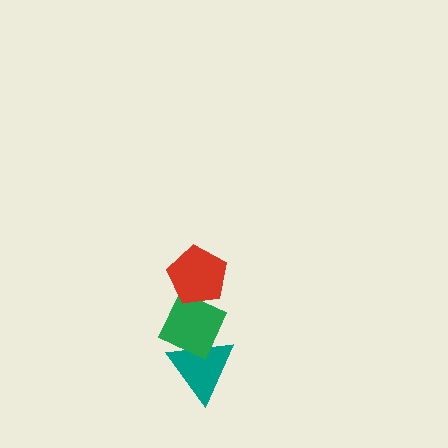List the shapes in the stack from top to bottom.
From top to bottom: the red pentagon, the green diamond, the teal triangle.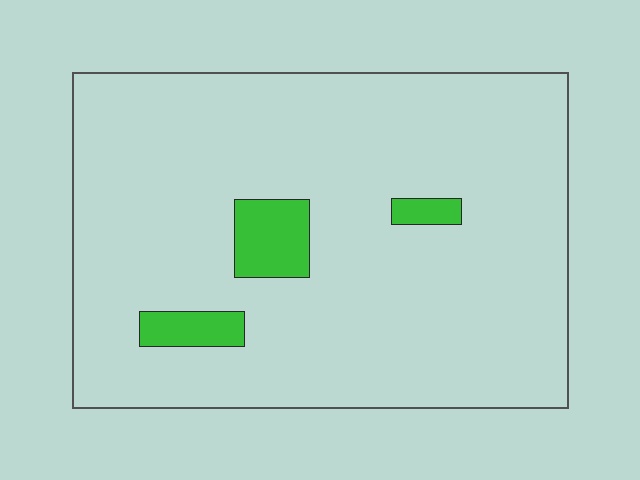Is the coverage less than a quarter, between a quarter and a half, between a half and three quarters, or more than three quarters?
Less than a quarter.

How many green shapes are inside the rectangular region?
3.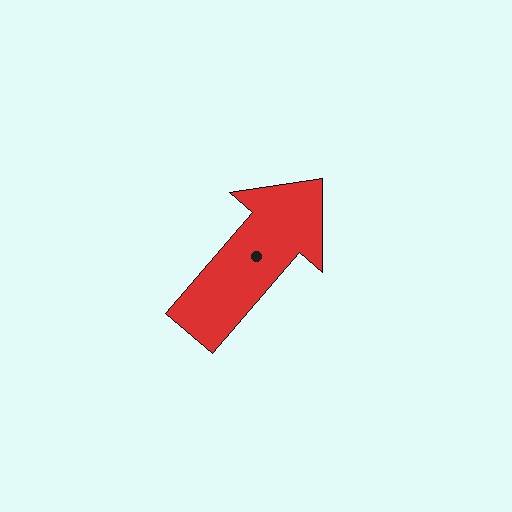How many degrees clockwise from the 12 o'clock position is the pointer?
Approximately 41 degrees.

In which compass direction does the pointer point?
Northeast.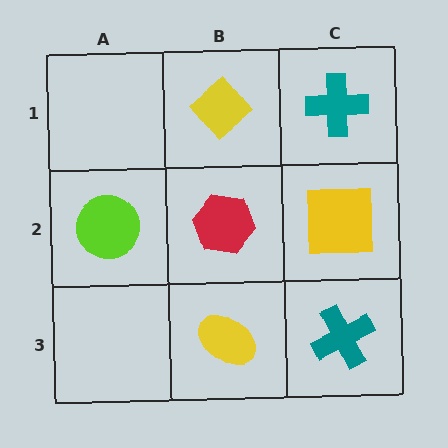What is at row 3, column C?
A teal cross.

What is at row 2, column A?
A lime circle.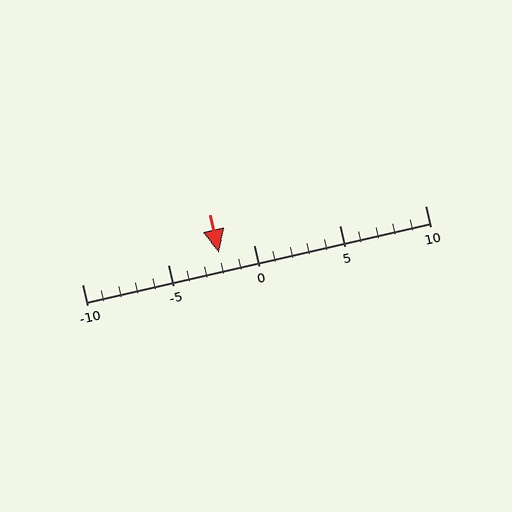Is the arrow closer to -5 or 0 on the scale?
The arrow is closer to 0.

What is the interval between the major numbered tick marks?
The major tick marks are spaced 5 units apart.